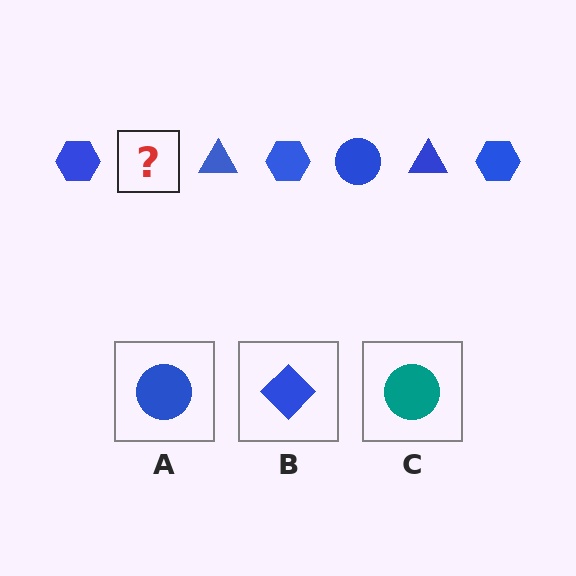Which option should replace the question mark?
Option A.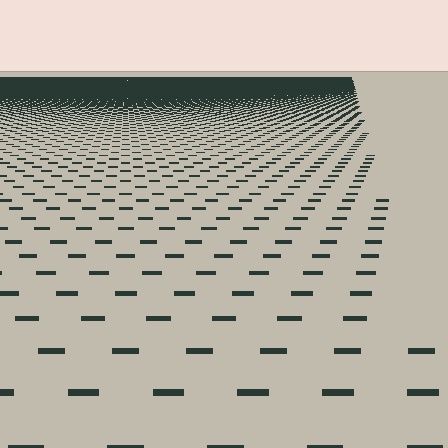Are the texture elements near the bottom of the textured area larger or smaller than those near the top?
Larger. Near the bottom, elements are closer to the viewer and appear at a bigger on-screen size.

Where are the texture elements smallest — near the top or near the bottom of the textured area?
Near the top.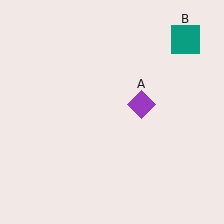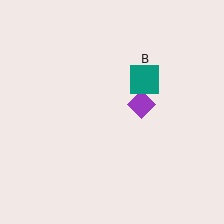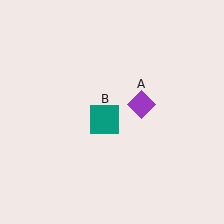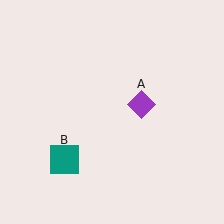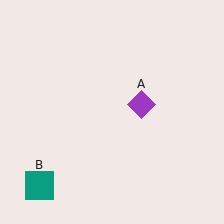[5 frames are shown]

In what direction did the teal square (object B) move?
The teal square (object B) moved down and to the left.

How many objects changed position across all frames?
1 object changed position: teal square (object B).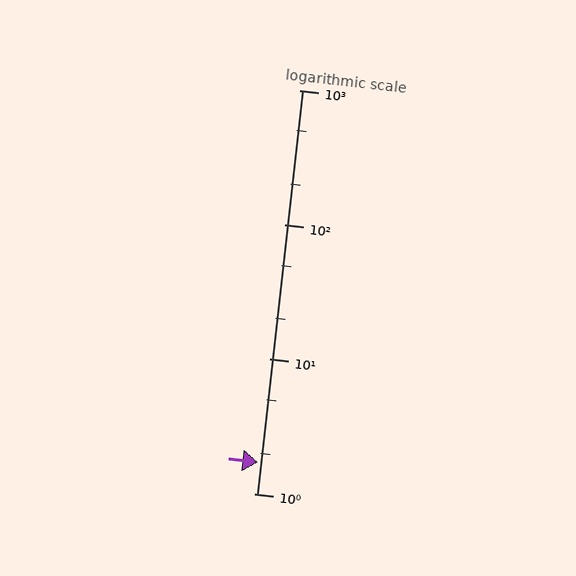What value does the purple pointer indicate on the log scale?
The pointer indicates approximately 1.7.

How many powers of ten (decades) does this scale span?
The scale spans 3 decades, from 1 to 1000.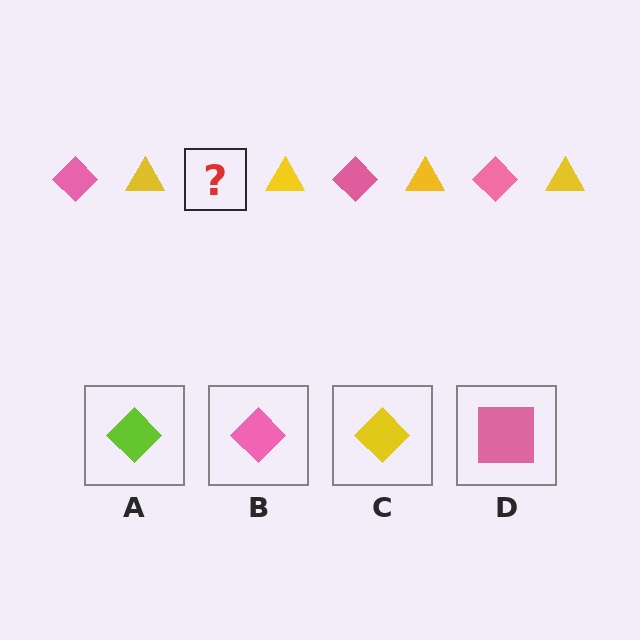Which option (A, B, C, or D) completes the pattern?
B.